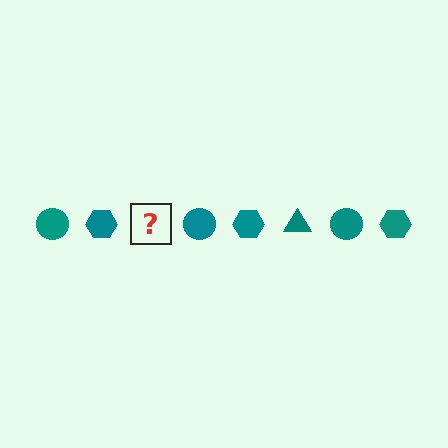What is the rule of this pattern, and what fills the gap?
The rule is that the pattern cycles through circle, hexagon, triangle shapes in teal. The gap should be filled with a teal triangle.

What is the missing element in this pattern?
The missing element is a teal triangle.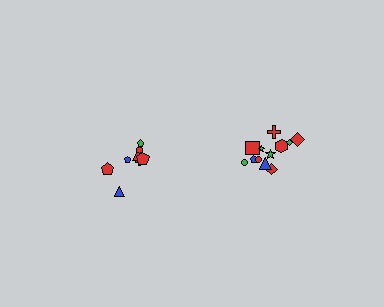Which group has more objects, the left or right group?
The right group.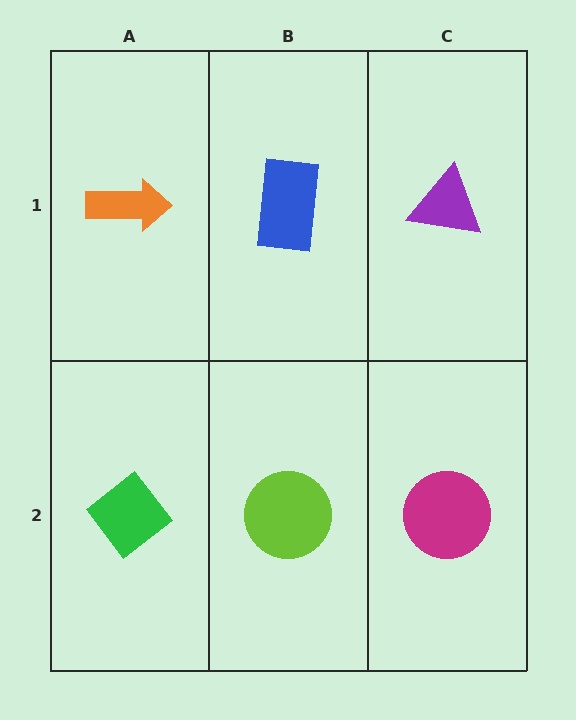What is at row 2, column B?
A lime circle.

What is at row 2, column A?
A green diamond.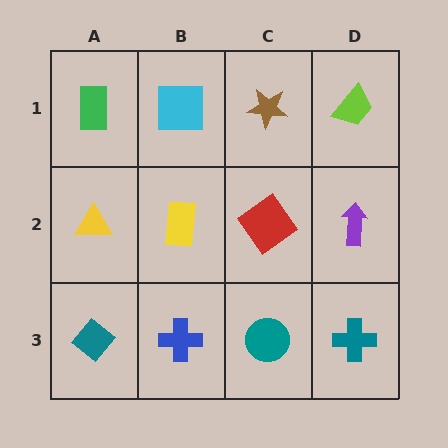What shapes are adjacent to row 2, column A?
A green rectangle (row 1, column A), a teal diamond (row 3, column A), a yellow rectangle (row 2, column B).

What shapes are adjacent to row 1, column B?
A yellow rectangle (row 2, column B), a green rectangle (row 1, column A), a brown star (row 1, column C).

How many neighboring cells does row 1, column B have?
3.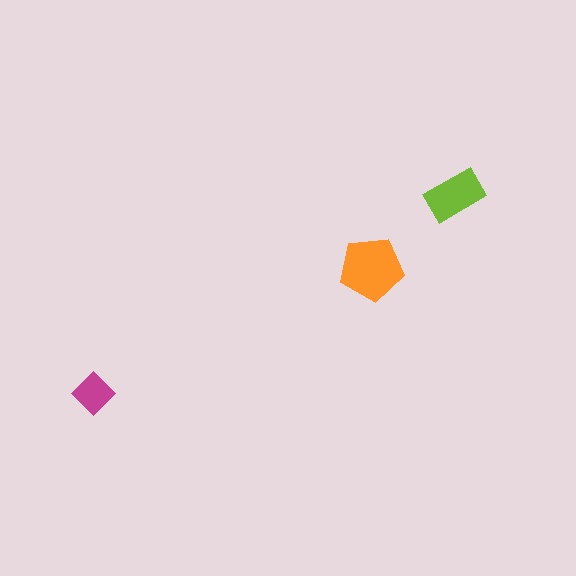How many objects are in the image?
There are 3 objects in the image.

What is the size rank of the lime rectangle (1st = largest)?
2nd.